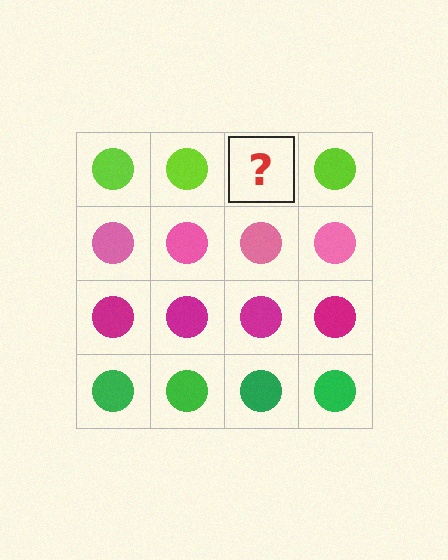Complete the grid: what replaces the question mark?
The question mark should be replaced with a lime circle.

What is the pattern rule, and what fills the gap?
The rule is that each row has a consistent color. The gap should be filled with a lime circle.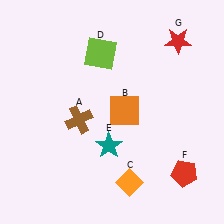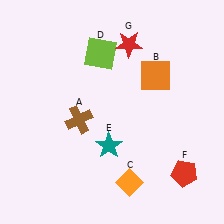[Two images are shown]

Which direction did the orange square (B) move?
The orange square (B) moved up.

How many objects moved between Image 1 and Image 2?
2 objects moved between the two images.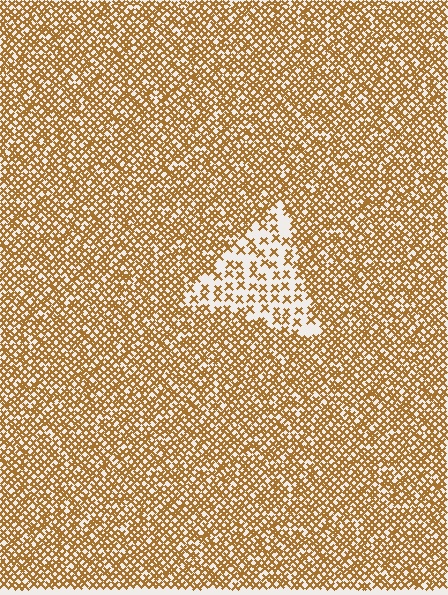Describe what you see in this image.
The image contains small brown elements arranged at two different densities. A triangle-shaped region is visible where the elements are less densely packed than the surrounding area.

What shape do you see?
I see a triangle.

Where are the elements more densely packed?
The elements are more densely packed outside the triangle boundary.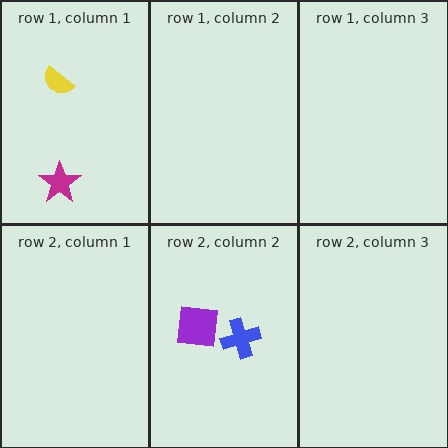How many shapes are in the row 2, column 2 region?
2.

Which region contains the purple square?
The row 2, column 2 region.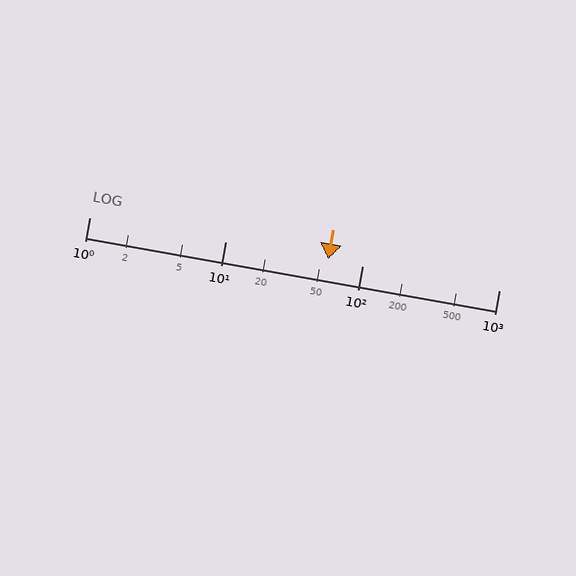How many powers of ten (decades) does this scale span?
The scale spans 3 decades, from 1 to 1000.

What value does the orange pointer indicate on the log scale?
The pointer indicates approximately 56.